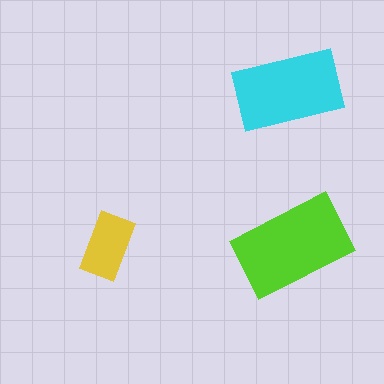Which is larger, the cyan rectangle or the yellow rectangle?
The cyan one.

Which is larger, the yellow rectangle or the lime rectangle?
The lime one.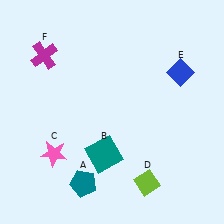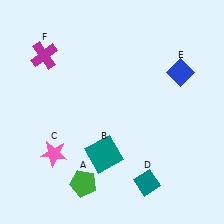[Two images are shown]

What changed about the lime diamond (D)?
In Image 1, D is lime. In Image 2, it changed to teal.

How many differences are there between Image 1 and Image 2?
There are 2 differences between the two images.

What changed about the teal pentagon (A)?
In Image 1, A is teal. In Image 2, it changed to green.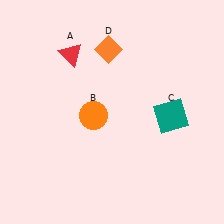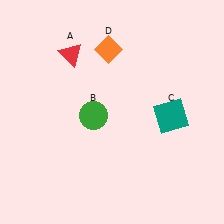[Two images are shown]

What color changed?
The circle (B) changed from orange in Image 1 to green in Image 2.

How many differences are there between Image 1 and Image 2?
There is 1 difference between the two images.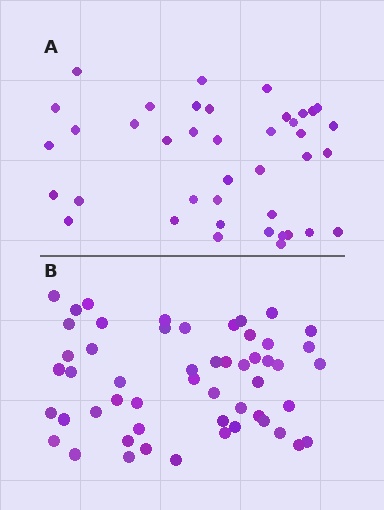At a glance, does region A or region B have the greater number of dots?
Region B (the bottom region) has more dots.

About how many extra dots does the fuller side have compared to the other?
Region B has approximately 15 more dots than region A.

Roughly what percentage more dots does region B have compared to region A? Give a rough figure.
About 30% more.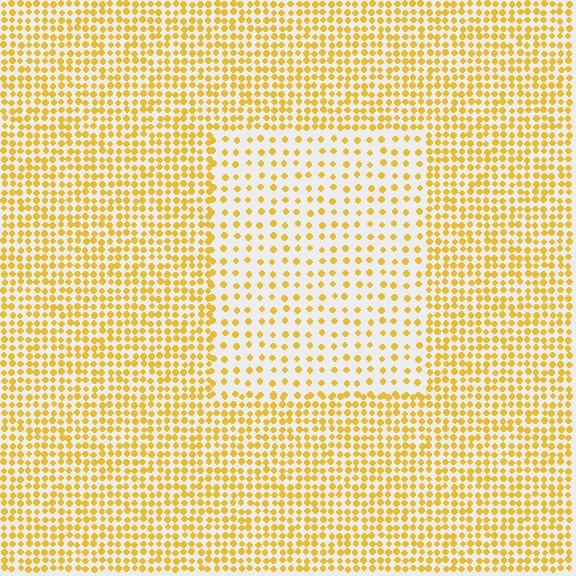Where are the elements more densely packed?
The elements are more densely packed outside the rectangle boundary.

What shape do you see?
I see a rectangle.